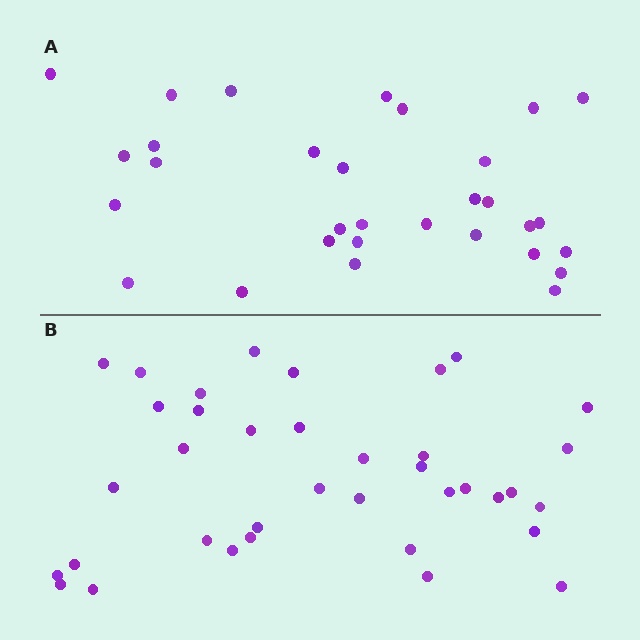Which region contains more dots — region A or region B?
Region B (the bottom region) has more dots.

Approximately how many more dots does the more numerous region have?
Region B has about 6 more dots than region A.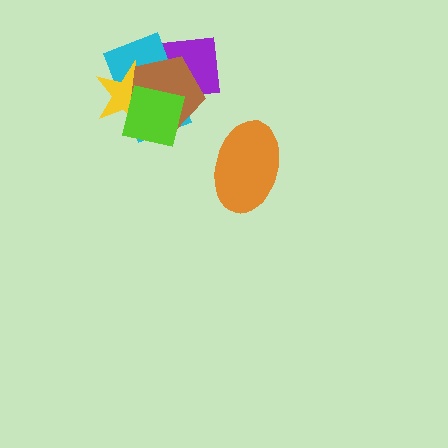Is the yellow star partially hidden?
Yes, it is partially covered by another shape.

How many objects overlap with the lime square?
3 objects overlap with the lime square.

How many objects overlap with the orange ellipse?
0 objects overlap with the orange ellipse.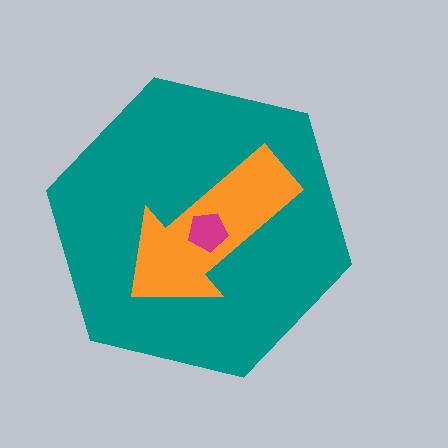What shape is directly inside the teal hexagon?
The orange arrow.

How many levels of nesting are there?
3.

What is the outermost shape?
The teal hexagon.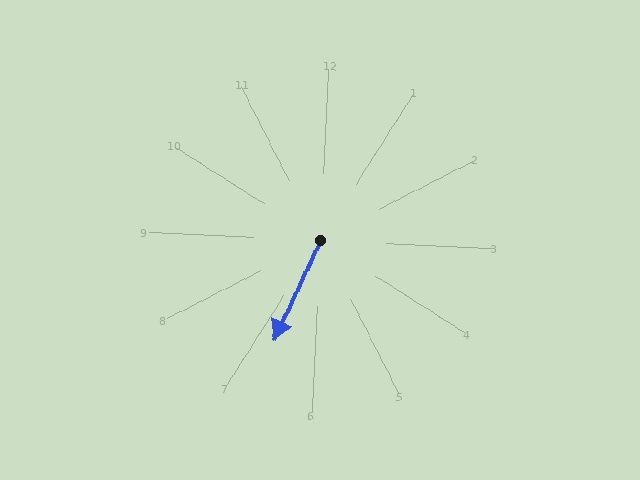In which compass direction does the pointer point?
South.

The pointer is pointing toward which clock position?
Roughly 7 o'clock.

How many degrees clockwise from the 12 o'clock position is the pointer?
Approximately 202 degrees.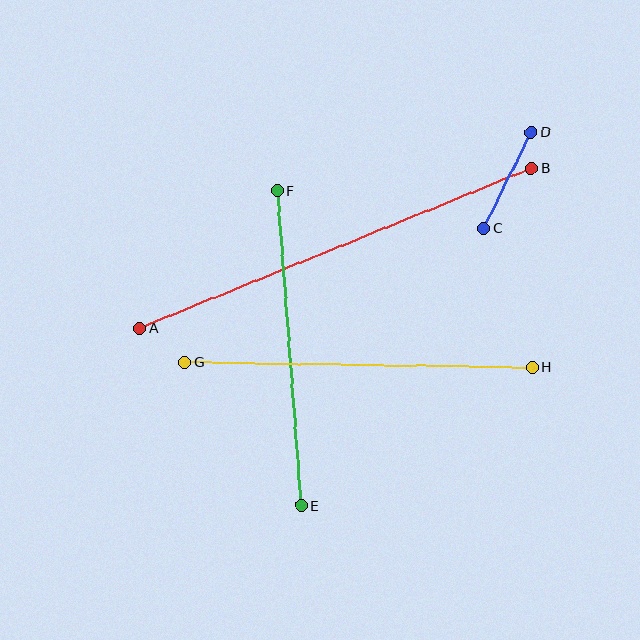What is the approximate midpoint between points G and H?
The midpoint is at approximately (358, 365) pixels.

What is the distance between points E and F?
The distance is approximately 316 pixels.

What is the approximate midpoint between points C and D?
The midpoint is at approximately (508, 180) pixels.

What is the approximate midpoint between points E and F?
The midpoint is at approximately (289, 348) pixels.